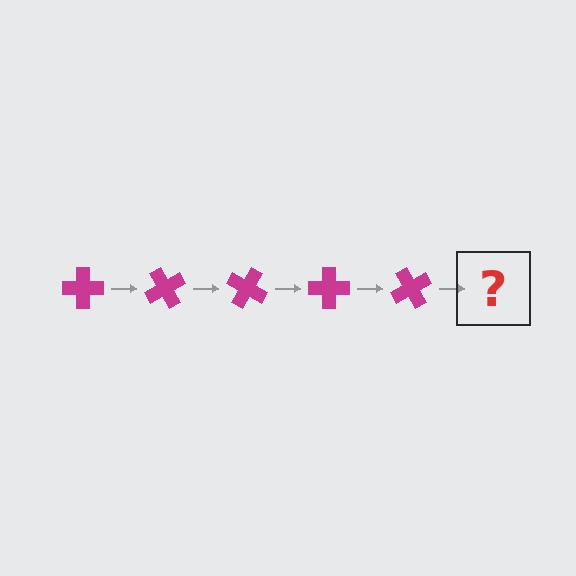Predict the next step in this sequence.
The next step is a magenta cross rotated 300 degrees.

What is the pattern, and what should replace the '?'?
The pattern is that the cross rotates 60 degrees each step. The '?' should be a magenta cross rotated 300 degrees.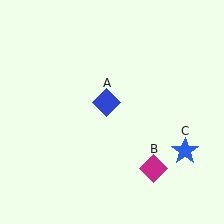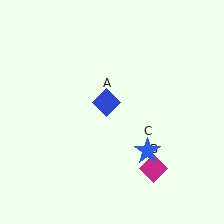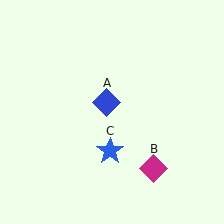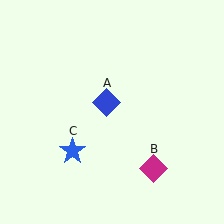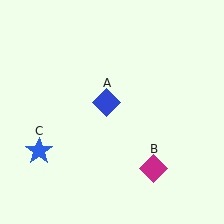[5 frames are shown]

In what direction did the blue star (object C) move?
The blue star (object C) moved left.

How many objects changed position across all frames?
1 object changed position: blue star (object C).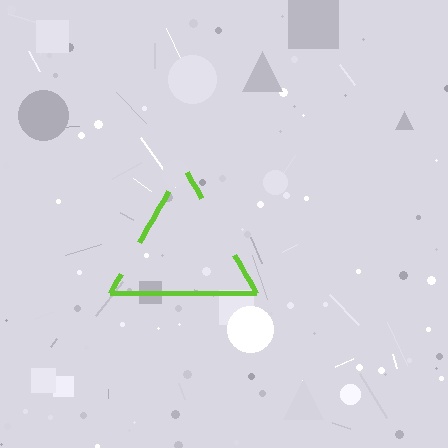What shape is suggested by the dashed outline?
The dashed outline suggests a triangle.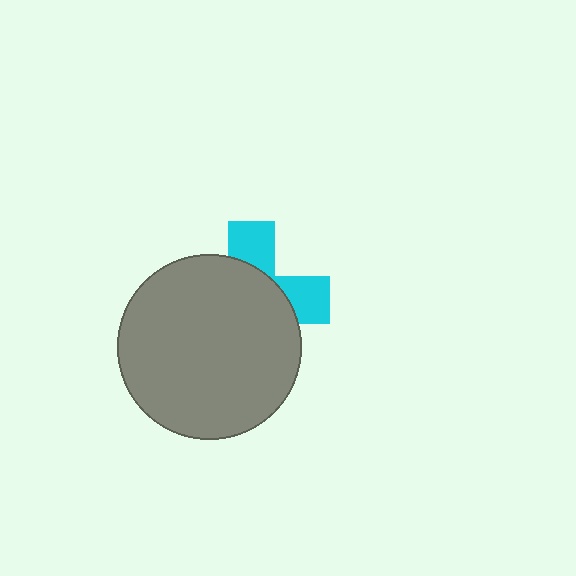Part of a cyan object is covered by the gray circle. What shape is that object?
It is a cross.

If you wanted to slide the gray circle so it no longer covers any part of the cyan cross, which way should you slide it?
Slide it toward the lower-left — that is the most direct way to separate the two shapes.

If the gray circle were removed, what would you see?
You would see the complete cyan cross.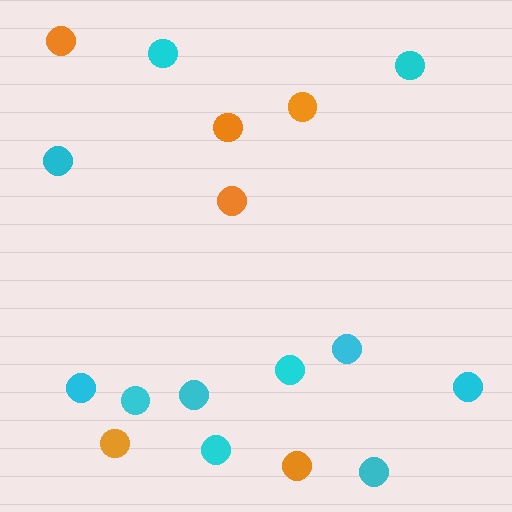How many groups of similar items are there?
There are 2 groups: one group of orange circles (6) and one group of cyan circles (11).